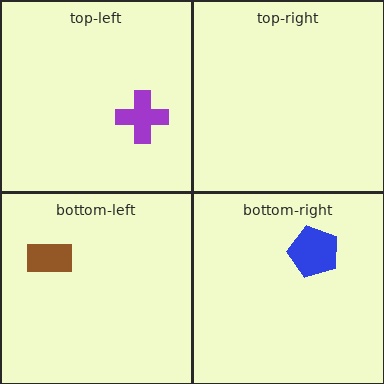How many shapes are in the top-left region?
1.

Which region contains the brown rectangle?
The bottom-left region.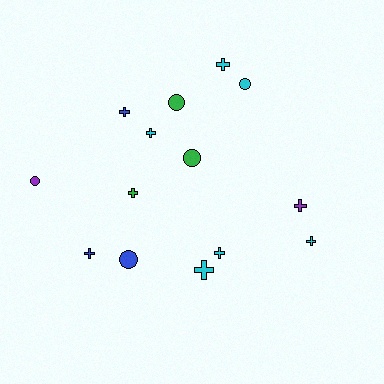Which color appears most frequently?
Cyan, with 6 objects.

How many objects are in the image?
There are 14 objects.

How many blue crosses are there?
There are 2 blue crosses.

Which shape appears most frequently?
Cross, with 9 objects.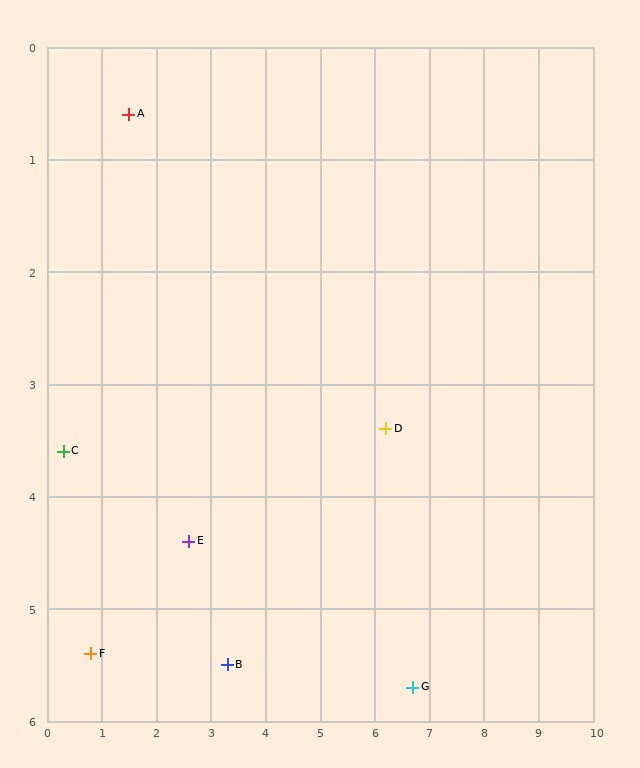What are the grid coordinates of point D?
Point D is at approximately (6.2, 3.4).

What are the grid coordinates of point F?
Point F is at approximately (0.8, 5.4).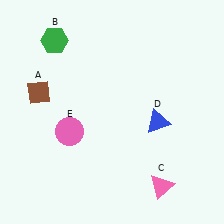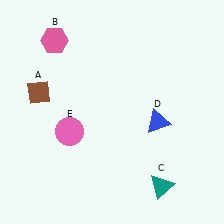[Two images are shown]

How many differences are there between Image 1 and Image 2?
There are 2 differences between the two images.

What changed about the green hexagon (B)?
In Image 1, B is green. In Image 2, it changed to pink.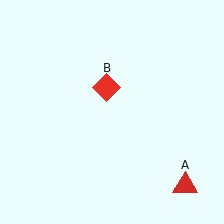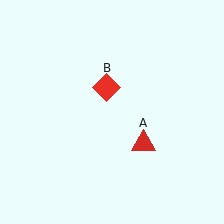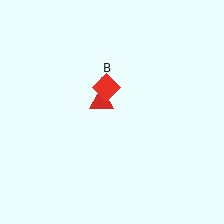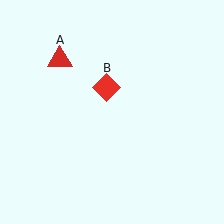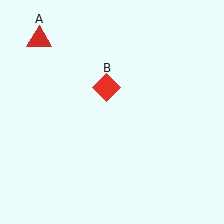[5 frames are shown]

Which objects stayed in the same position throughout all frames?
Red diamond (object B) remained stationary.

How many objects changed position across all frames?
1 object changed position: red triangle (object A).